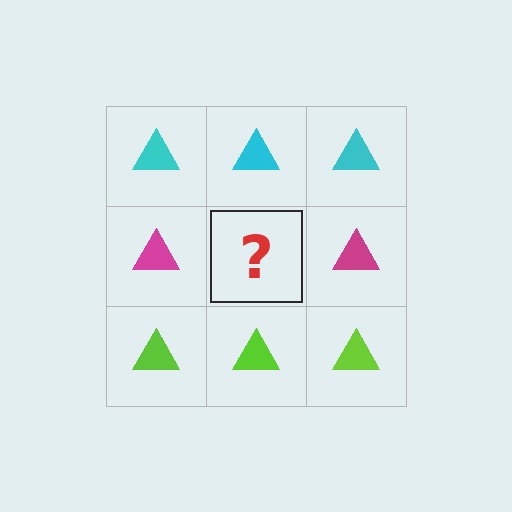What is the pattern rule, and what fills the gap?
The rule is that each row has a consistent color. The gap should be filled with a magenta triangle.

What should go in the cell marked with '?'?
The missing cell should contain a magenta triangle.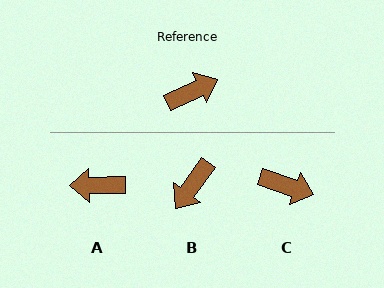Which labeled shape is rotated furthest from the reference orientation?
A, about 155 degrees away.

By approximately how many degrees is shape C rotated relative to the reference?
Approximately 45 degrees clockwise.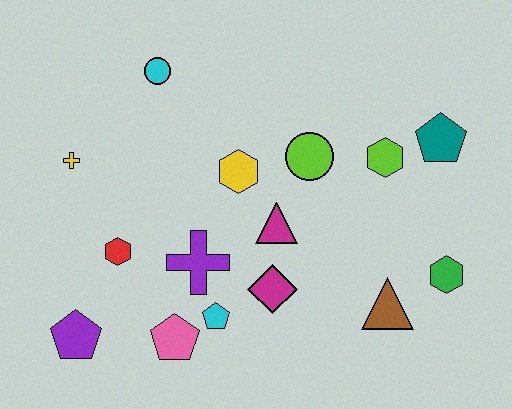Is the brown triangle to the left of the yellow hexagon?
No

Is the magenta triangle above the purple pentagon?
Yes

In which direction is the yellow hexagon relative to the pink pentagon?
The yellow hexagon is above the pink pentagon.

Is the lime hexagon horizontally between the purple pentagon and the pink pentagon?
No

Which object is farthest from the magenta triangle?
The purple pentagon is farthest from the magenta triangle.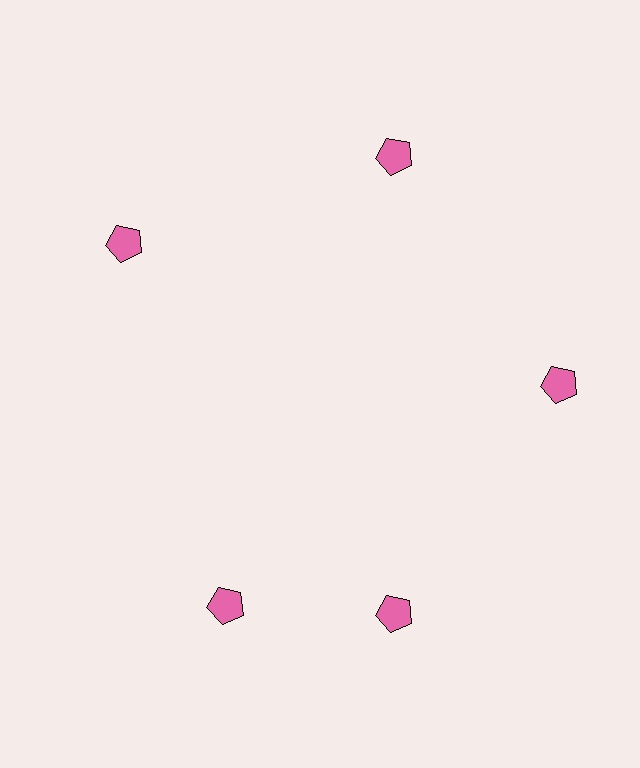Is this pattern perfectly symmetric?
No. The 5 pink pentagons are arranged in a ring, but one element near the 8 o'clock position is rotated out of alignment along the ring, breaking the 5-fold rotational symmetry.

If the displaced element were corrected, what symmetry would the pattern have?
It would have 5-fold rotational symmetry — the pattern would map onto itself every 72 degrees.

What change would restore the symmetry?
The symmetry would be restored by rotating it back into even spacing with its neighbors so that all 5 pentagons sit at equal angles and equal distance from the center.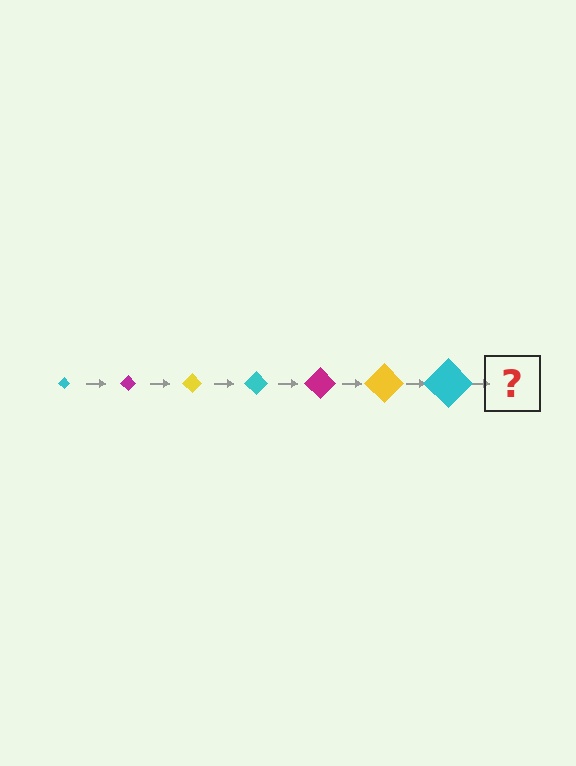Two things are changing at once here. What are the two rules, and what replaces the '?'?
The two rules are that the diamond grows larger each step and the color cycles through cyan, magenta, and yellow. The '?' should be a magenta diamond, larger than the previous one.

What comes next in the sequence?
The next element should be a magenta diamond, larger than the previous one.